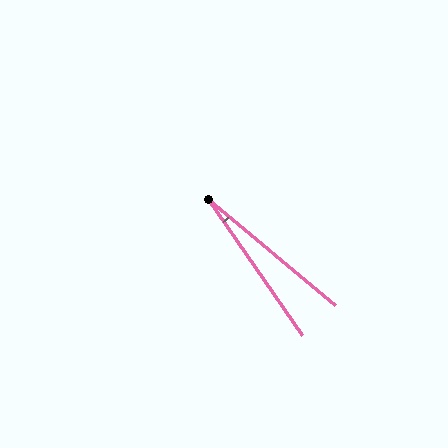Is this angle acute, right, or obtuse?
It is acute.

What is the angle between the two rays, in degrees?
Approximately 16 degrees.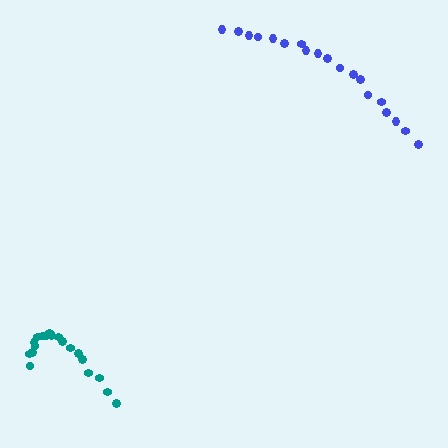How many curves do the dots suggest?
There are 2 distinct paths.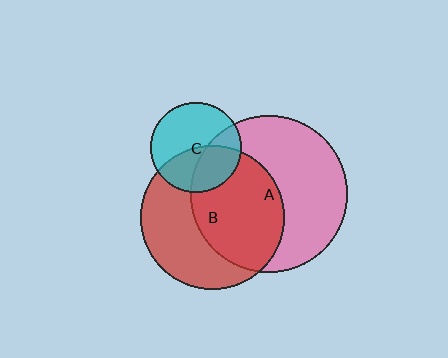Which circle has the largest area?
Circle A (pink).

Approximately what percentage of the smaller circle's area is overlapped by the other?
Approximately 55%.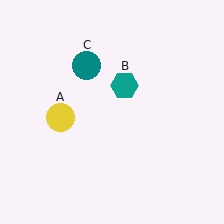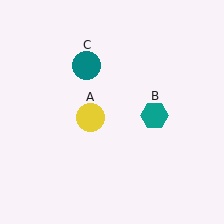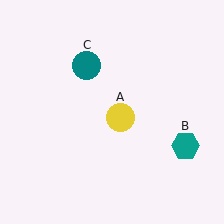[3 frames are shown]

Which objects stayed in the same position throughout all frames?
Teal circle (object C) remained stationary.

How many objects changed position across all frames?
2 objects changed position: yellow circle (object A), teal hexagon (object B).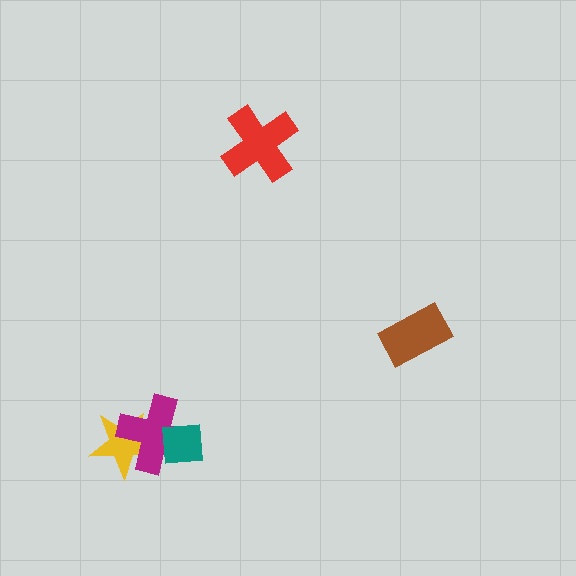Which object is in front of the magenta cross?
The teal square is in front of the magenta cross.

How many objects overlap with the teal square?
1 object overlaps with the teal square.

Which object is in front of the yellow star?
The magenta cross is in front of the yellow star.